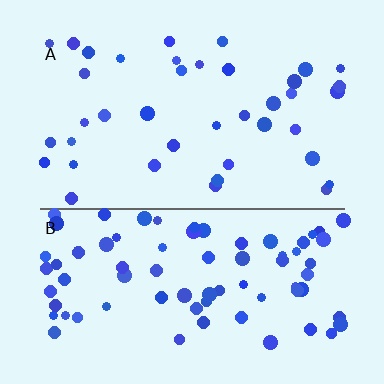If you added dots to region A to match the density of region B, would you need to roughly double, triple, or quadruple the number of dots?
Approximately double.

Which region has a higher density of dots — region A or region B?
B (the bottom).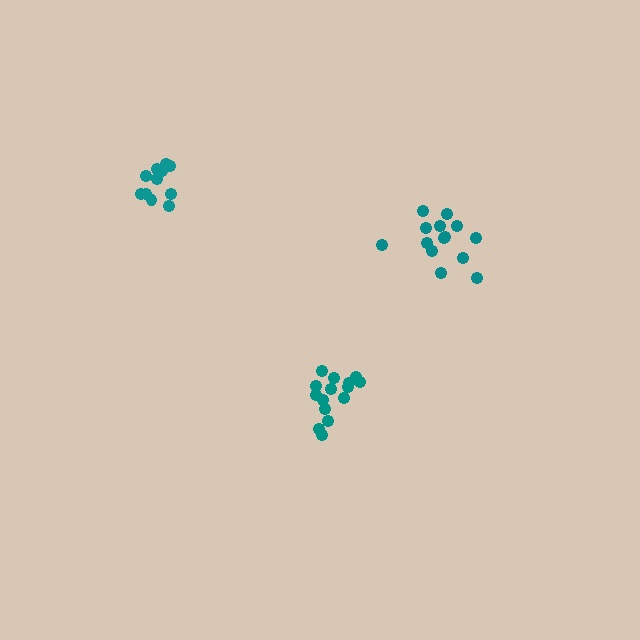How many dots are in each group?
Group 1: 14 dots, Group 2: 15 dots, Group 3: 11 dots (40 total).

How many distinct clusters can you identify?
There are 3 distinct clusters.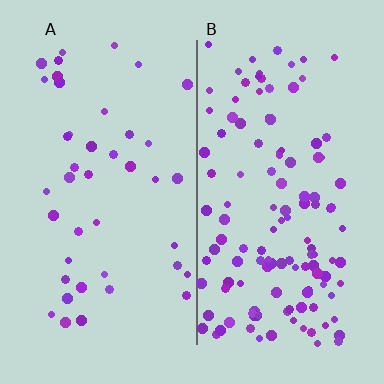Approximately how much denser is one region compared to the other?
Approximately 3.1× — region B over region A.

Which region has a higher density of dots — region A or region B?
B (the right).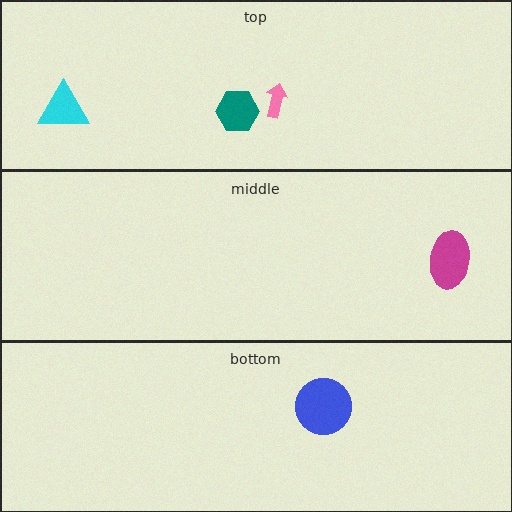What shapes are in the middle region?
The magenta ellipse.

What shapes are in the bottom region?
The blue circle.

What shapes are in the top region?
The teal hexagon, the pink arrow, the cyan triangle.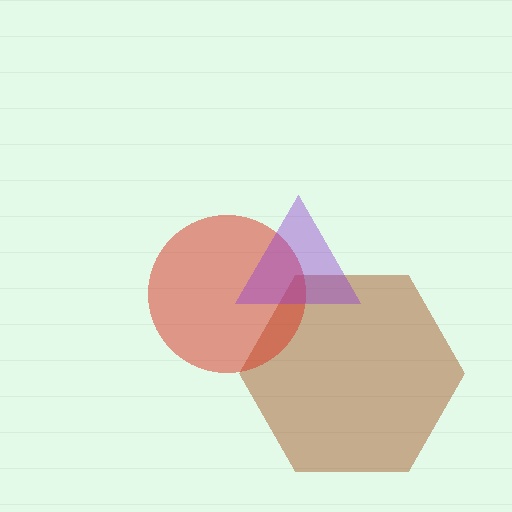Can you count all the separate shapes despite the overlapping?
Yes, there are 3 separate shapes.